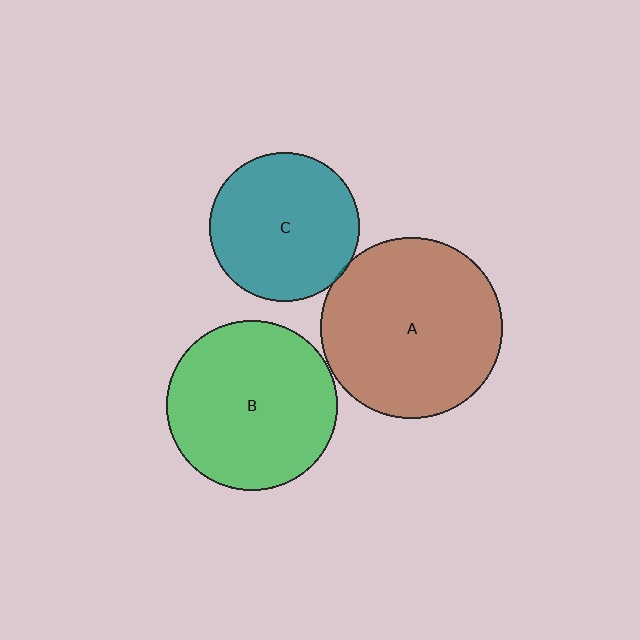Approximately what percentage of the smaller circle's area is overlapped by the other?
Approximately 5%.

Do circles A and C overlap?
Yes.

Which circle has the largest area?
Circle A (brown).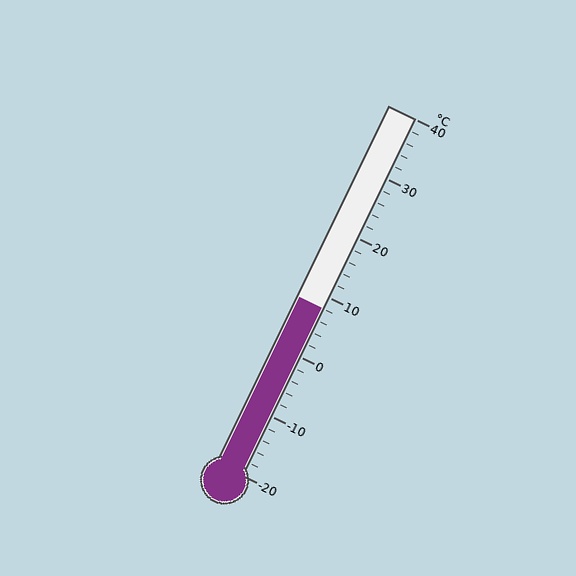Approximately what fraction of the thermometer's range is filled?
The thermometer is filled to approximately 45% of its range.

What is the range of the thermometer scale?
The thermometer scale ranges from -20°C to 40°C.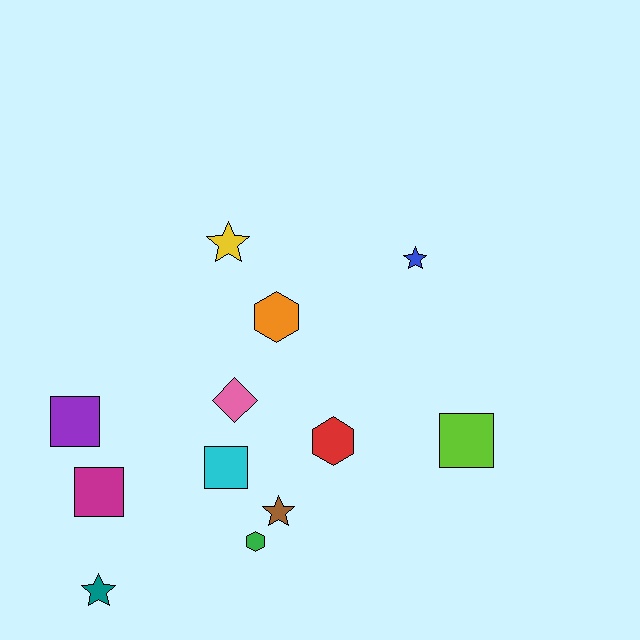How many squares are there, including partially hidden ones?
There are 4 squares.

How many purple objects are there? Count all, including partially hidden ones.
There is 1 purple object.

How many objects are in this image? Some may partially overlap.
There are 12 objects.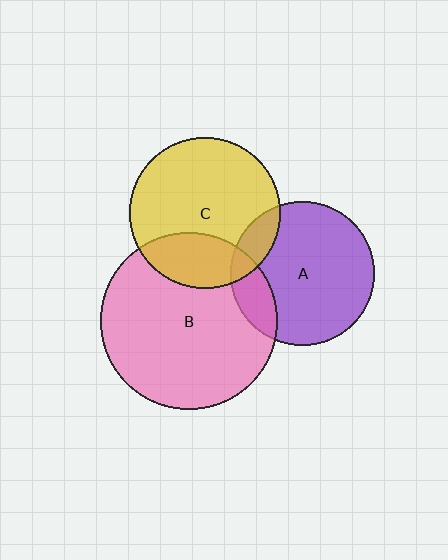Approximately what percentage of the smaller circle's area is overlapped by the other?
Approximately 15%.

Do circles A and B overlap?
Yes.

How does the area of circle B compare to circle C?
Approximately 1.4 times.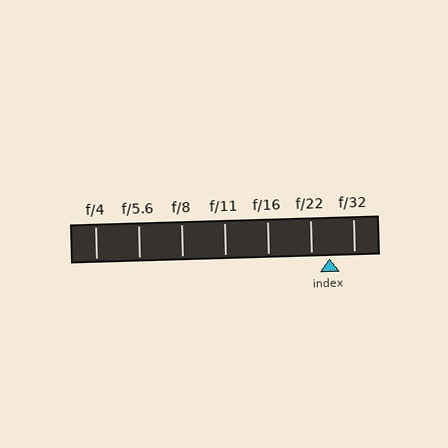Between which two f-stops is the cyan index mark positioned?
The index mark is between f/22 and f/32.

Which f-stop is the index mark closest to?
The index mark is closest to f/22.